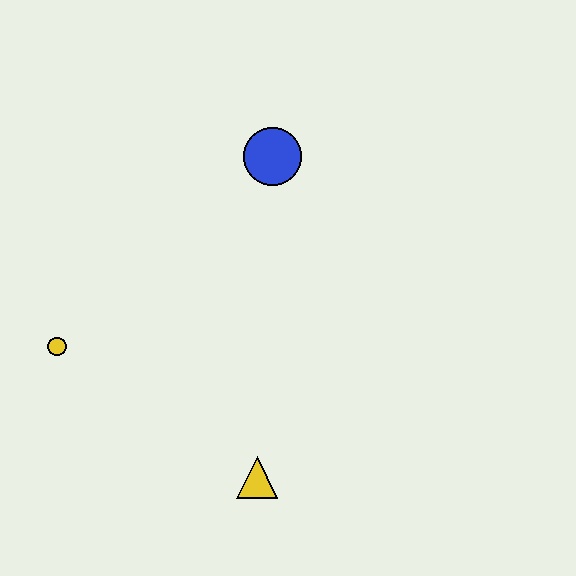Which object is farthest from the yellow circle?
The blue circle is farthest from the yellow circle.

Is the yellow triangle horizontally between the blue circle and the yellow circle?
Yes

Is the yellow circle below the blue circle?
Yes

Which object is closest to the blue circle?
The yellow circle is closest to the blue circle.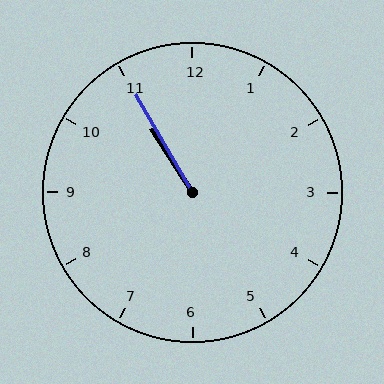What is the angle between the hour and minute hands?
Approximately 2 degrees.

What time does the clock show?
10:55.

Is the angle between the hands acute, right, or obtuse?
It is acute.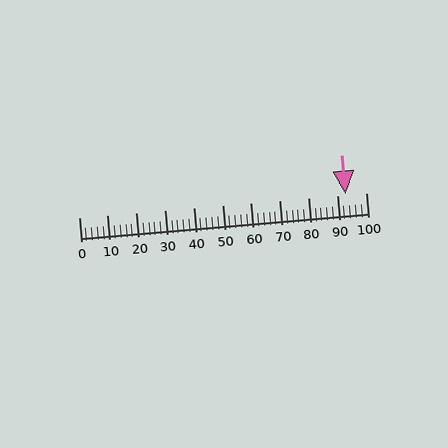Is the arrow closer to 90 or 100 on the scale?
The arrow is closer to 90.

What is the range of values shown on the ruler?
The ruler shows values from 0 to 100.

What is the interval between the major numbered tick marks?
The major tick marks are spaced 10 units apart.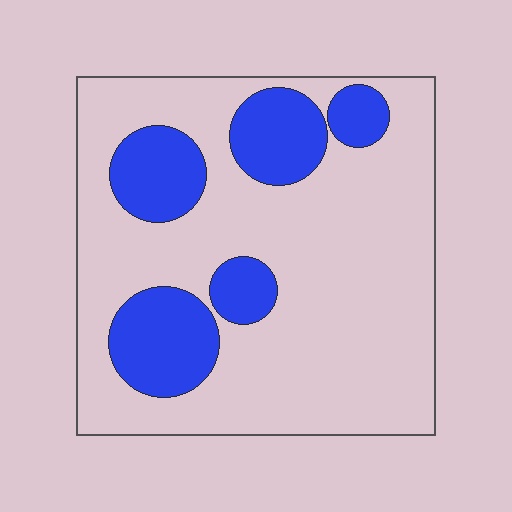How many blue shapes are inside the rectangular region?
5.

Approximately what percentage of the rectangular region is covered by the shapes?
Approximately 25%.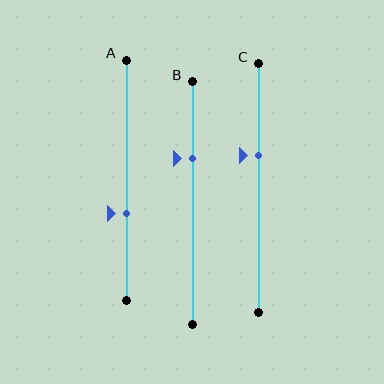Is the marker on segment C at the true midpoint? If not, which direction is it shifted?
No, the marker on segment C is shifted upward by about 13% of the segment length.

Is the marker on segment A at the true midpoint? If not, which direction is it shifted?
No, the marker on segment A is shifted downward by about 14% of the segment length.